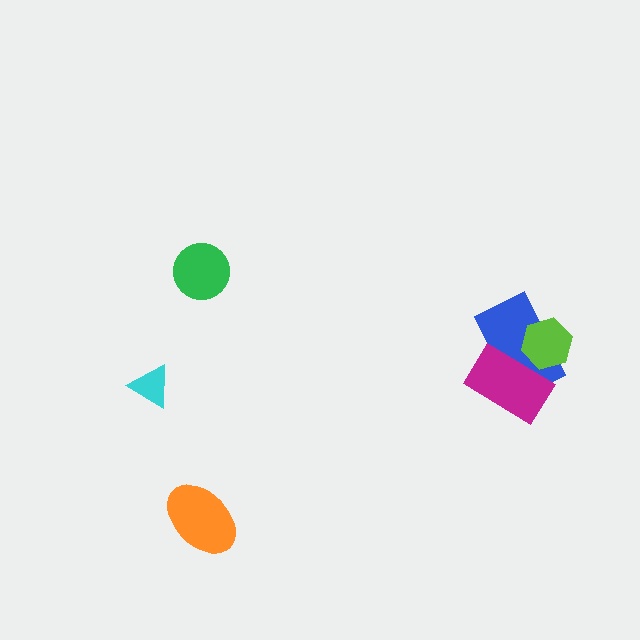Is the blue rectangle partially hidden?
Yes, it is partially covered by another shape.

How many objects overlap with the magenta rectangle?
2 objects overlap with the magenta rectangle.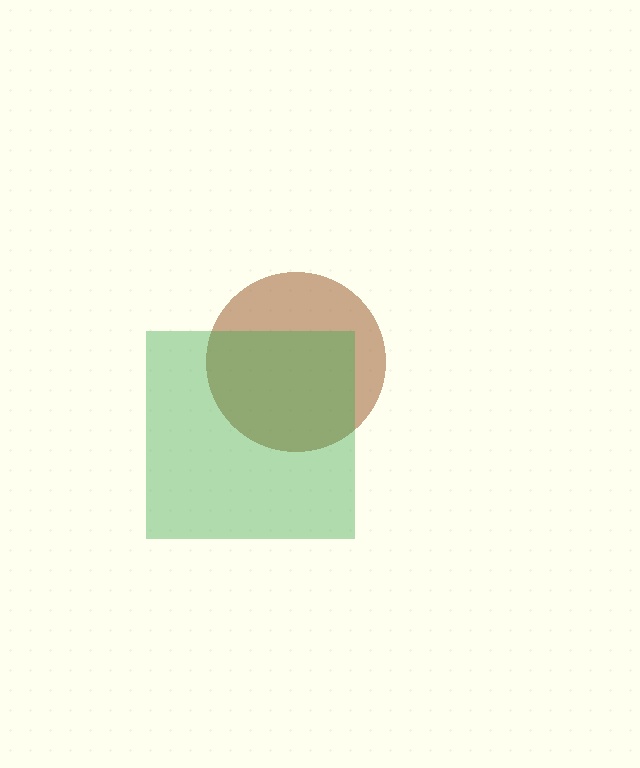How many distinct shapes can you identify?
There are 2 distinct shapes: a brown circle, a green square.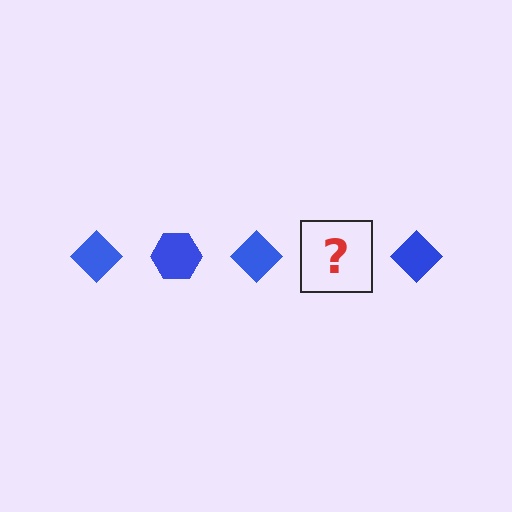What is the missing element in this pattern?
The missing element is a blue hexagon.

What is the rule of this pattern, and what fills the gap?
The rule is that the pattern cycles through diamond, hexagon shapes in blue. The gap should be filled with a blue hexagon.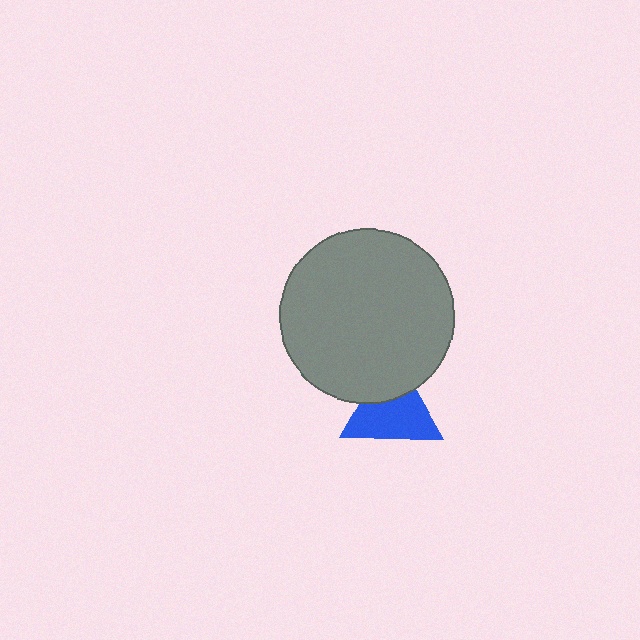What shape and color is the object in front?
The object in front is a gray circle.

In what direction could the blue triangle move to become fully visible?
The blue triangle could move down. That would shift it out from behind the gray circle entirely.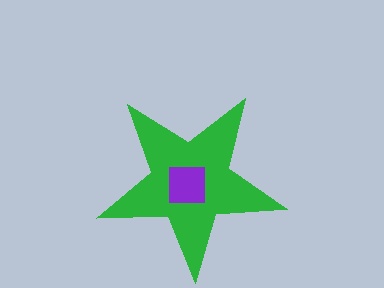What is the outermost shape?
The green star.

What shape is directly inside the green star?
The purple square.